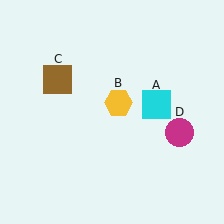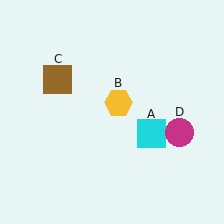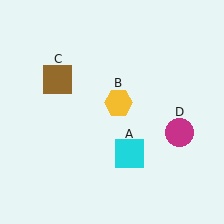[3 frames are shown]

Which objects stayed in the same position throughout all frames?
Yellow hexagon (object B) and brown square (object C) and magenta circle (object D) remained stationary.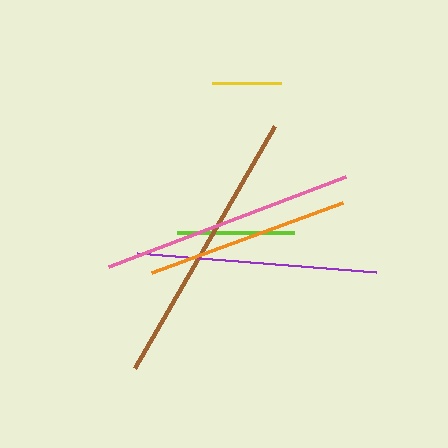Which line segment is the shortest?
The yellow line is the shortest at approximately 70 pixels.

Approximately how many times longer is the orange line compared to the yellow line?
The orange line is approximately 2.9 times the length of the yellow line.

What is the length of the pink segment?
The pink segment is approximately 254 pixels long.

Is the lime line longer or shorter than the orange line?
The orange line is longer than the lime line.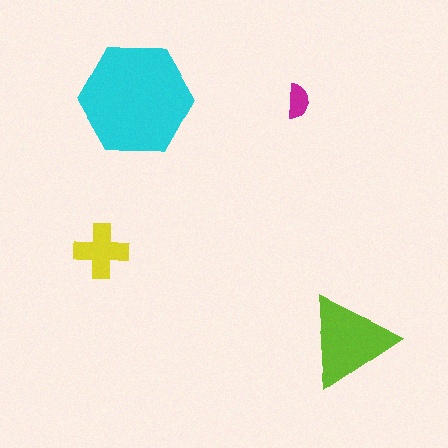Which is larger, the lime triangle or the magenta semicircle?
The lime triangle.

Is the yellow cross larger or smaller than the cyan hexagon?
Smaller.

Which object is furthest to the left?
The yellow cross is leftmost.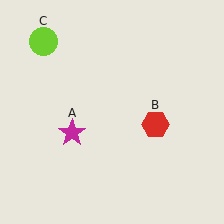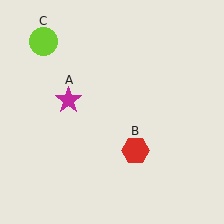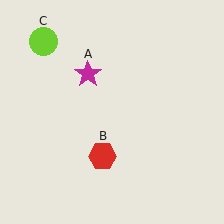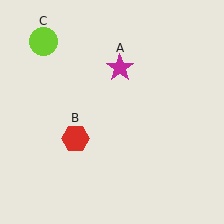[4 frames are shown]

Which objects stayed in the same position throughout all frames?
Lime circle (object C) remained stationary.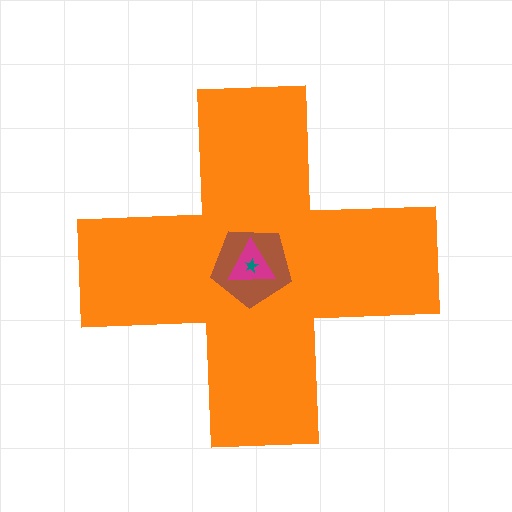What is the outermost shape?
The orange cross.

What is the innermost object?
The teal star.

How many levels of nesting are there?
4.